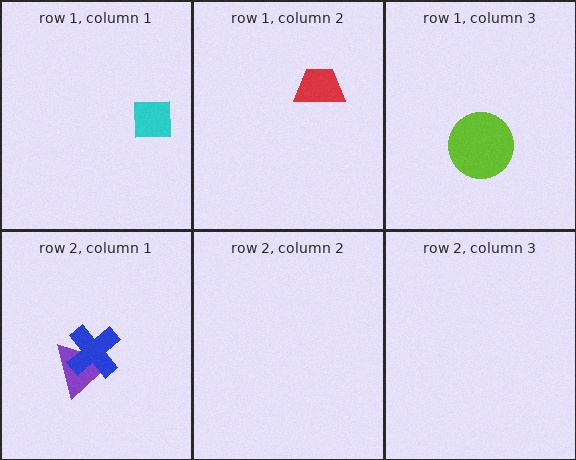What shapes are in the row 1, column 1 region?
The cyan square.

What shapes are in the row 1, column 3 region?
The lime circle.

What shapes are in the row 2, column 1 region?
The purple triangle, the blue cross.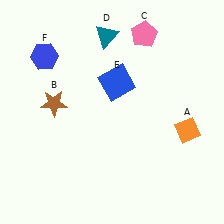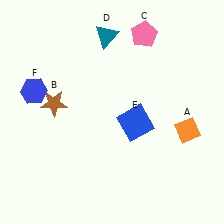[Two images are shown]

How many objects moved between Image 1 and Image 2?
2 objects moved between the two images.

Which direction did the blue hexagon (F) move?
The blue hexagon (F) moved down.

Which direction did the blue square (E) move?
The blue square (E) moved down.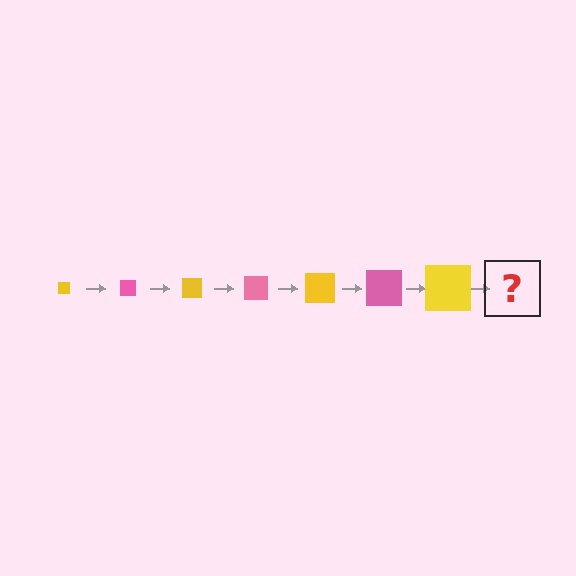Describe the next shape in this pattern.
It should be a pink square, larger than the previous one.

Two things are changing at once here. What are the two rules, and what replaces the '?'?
The two rules are that the square grows larger each step and the color cycles through yellow and pink. The '?' should be a pink square, larger than the previous one.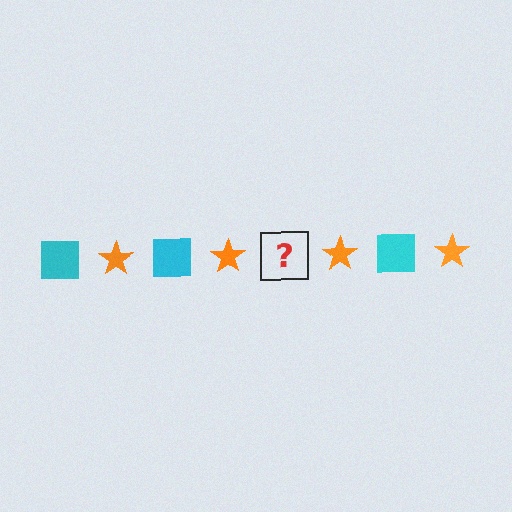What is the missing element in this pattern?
The missing element is a cyan square.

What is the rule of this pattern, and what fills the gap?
The rule is that the pattern alternates between cyan square and orange star. The gap should be filled with a cyan square.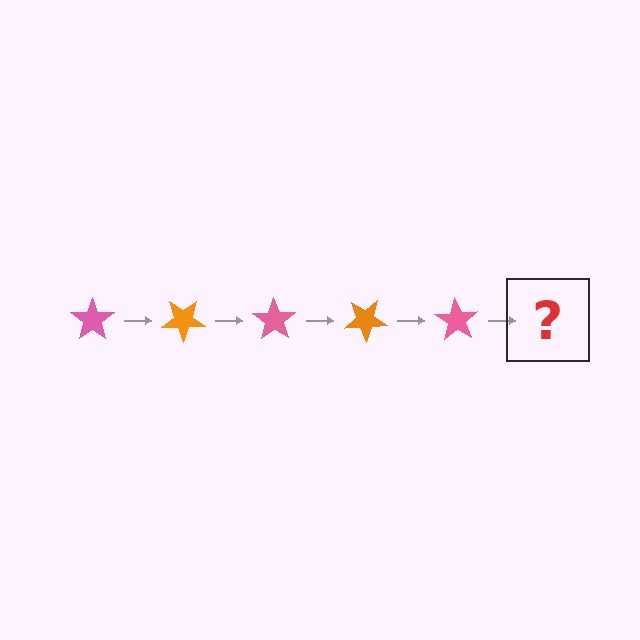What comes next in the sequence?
The next element should be an orange star, rotated 175 degrees from the start.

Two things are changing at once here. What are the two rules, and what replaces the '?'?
The two rules are that it rotates 35 degrees each step and the color cycles through pink and orange. The '?' should be an orange star, rotated 175 degrees from the start.